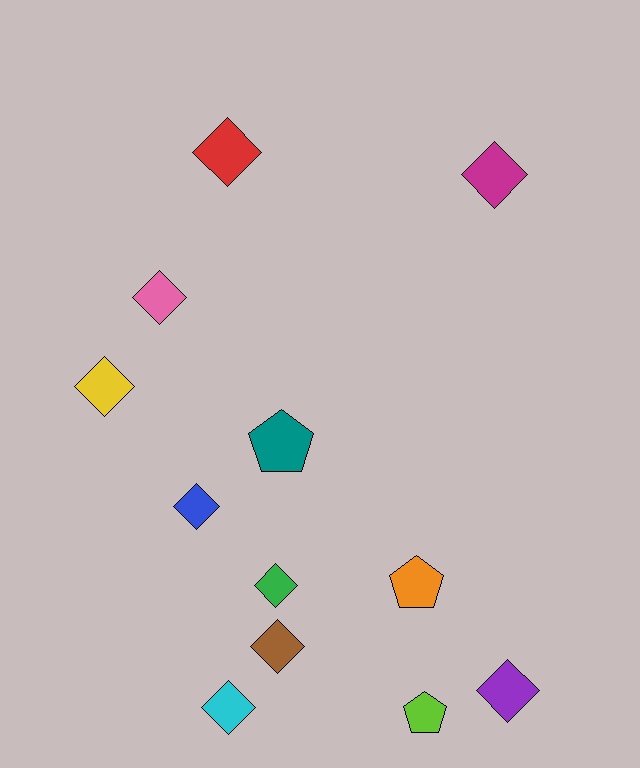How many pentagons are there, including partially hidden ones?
There are 3 pentagons.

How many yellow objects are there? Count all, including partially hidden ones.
There is 1 yellow object.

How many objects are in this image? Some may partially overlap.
There are 12 objects.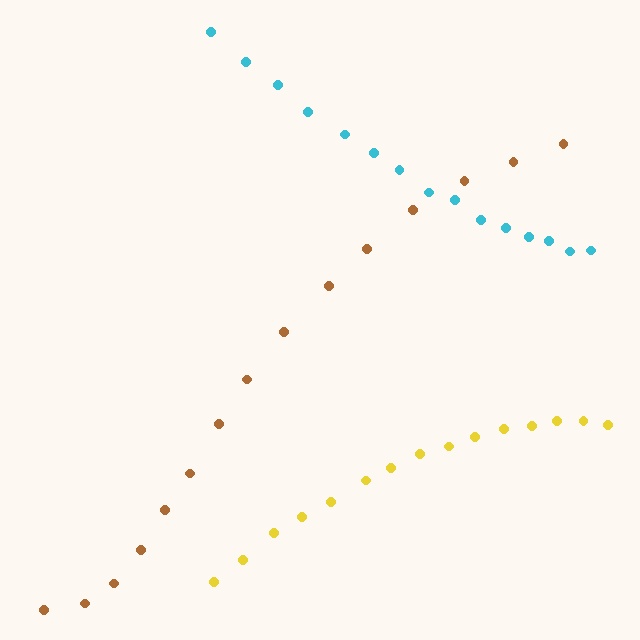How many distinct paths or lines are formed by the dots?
There are 3 distinct paths.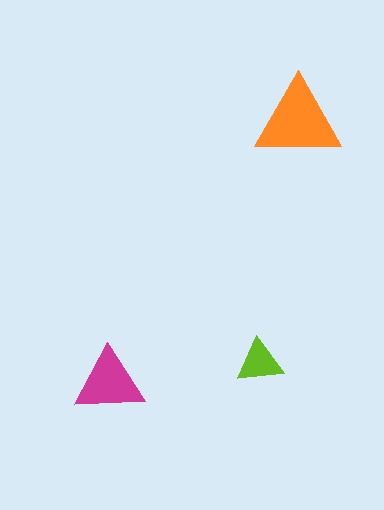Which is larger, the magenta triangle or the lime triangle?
The magenta one.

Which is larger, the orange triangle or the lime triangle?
The orange one.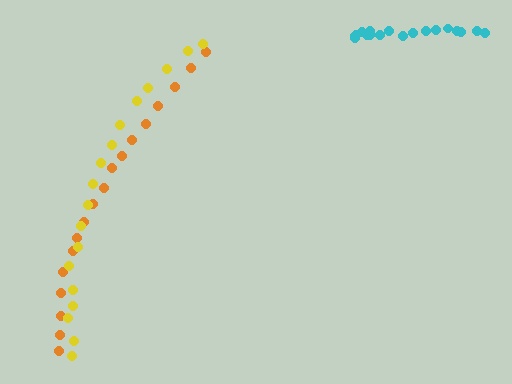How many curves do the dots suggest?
There are 3 distinct paths.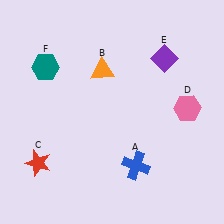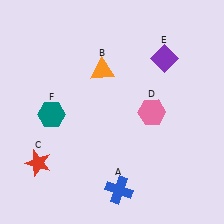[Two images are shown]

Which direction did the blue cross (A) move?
The blue cross (A) moved down.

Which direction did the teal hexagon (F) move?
The teal hexagon (F) moved down.